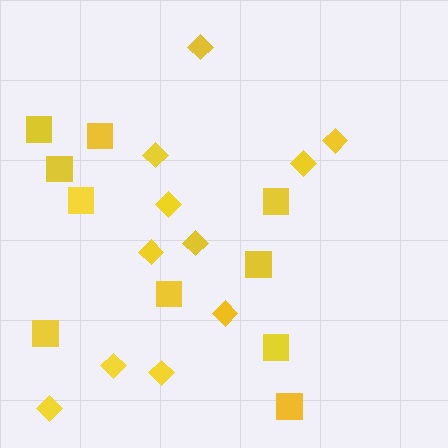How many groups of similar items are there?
There are 2 groups: one group of squares (10) and one group of diamonds (11).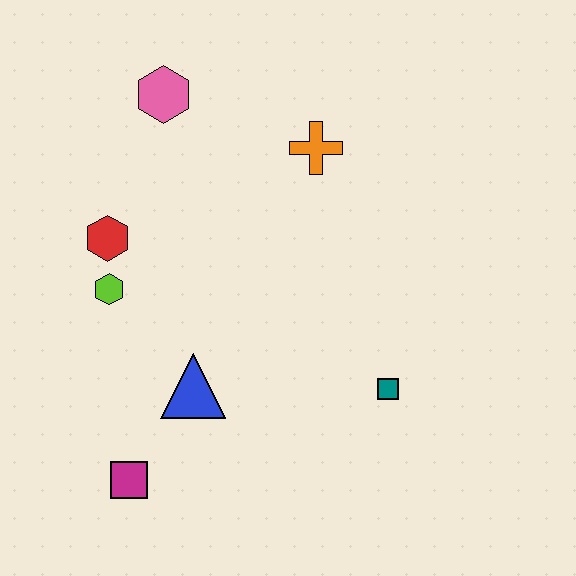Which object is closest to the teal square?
The blue triangle is closest to the teal square.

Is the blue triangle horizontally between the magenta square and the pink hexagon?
No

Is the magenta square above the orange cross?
No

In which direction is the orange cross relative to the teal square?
The orange cross is above the teal square.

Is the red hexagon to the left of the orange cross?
Yes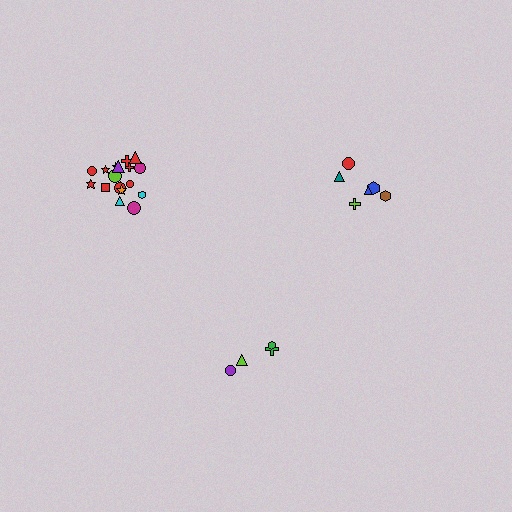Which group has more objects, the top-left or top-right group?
The top-left group.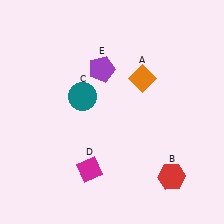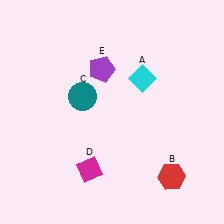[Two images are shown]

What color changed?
The diamond (A) changed from orange in Image 1 to cyan in Image 2.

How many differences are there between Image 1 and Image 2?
There is 1 difference between the two images.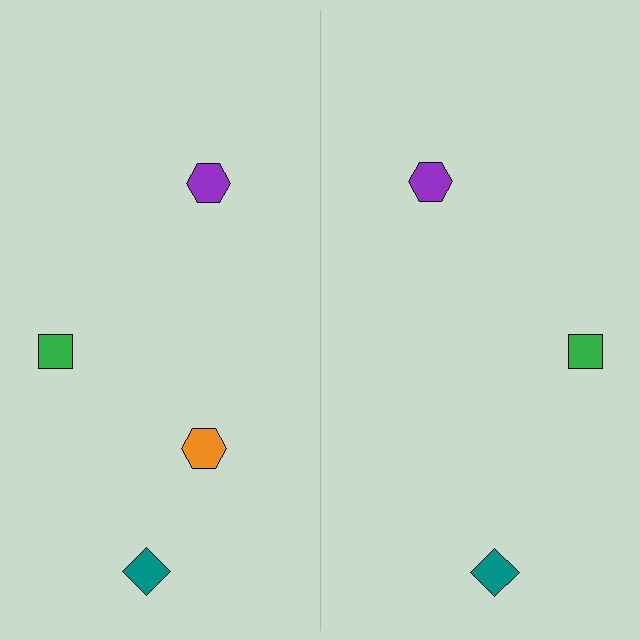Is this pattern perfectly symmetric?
No, the pattern is not perfectly symmetric. A orange hexagon is missing from the right side.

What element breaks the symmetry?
A orange hexagon is missing from the right side.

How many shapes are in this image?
There are 7 shapes in this image.